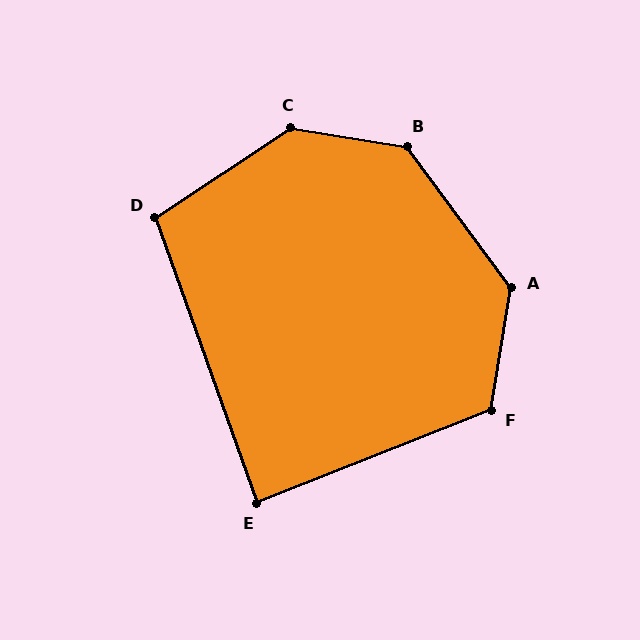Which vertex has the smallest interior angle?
E, at approximately 88 degrees.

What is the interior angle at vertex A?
Approximately 134 degrees (obtuse).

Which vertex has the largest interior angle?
C, at approximately 137 degrees.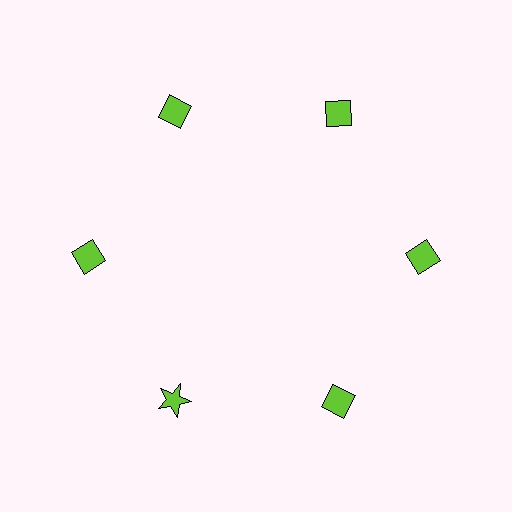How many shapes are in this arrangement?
There are 6 shapes arranged in a ring pattern.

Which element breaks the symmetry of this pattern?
The lime star at roughly the 7 o'clock position breaks the symmetry. All other shapes are lime diamonds.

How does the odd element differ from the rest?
It has a different shape: star instead of diamond.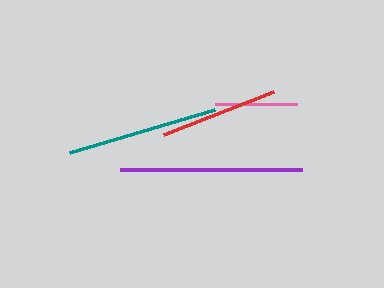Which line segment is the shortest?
The pink line is the shortest at approximately 82 pixels.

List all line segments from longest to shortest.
From longest to shortest: purple, teal, red, pink.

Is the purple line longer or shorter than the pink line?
The purple line is longer than the pink line.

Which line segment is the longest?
The purple line is the longest at approximately 182 pixels.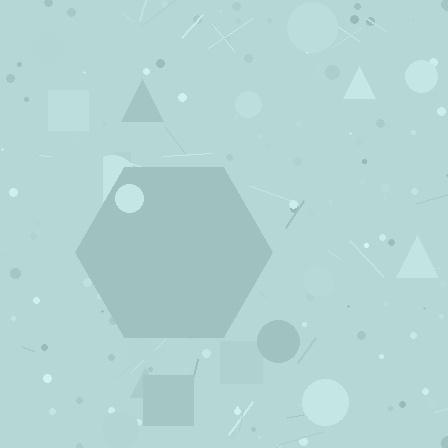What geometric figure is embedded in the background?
A hexagon is embedded in the background.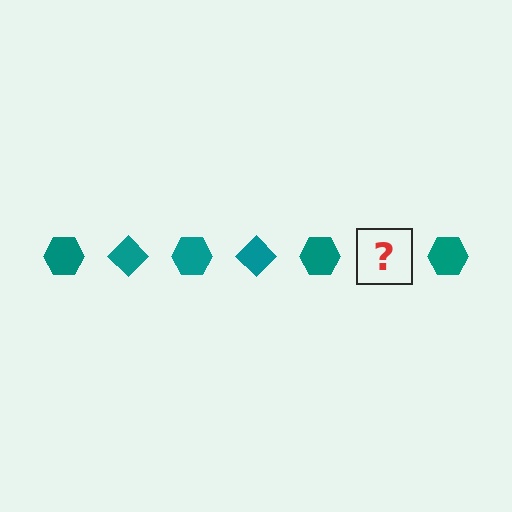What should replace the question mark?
The question mark should be replaced with a teal diamond.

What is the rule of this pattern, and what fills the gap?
The rule is that the pattern cycles through hexagon, diamond shapes in teal. The gap should be filled with a teal diamond.